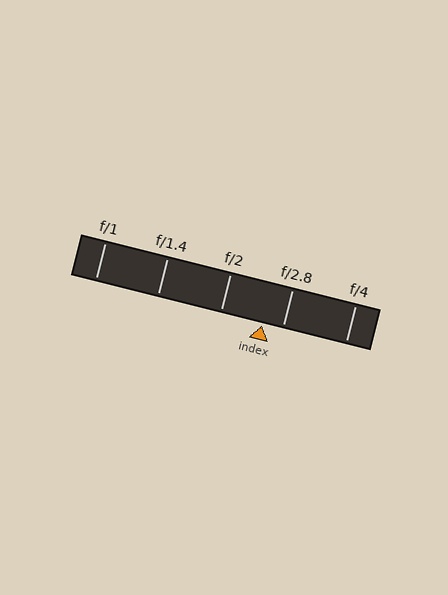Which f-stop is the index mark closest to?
The index mark is closest to f/2.8.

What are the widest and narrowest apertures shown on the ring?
The widest aperture shown is f/1 and the narrowest is f/4.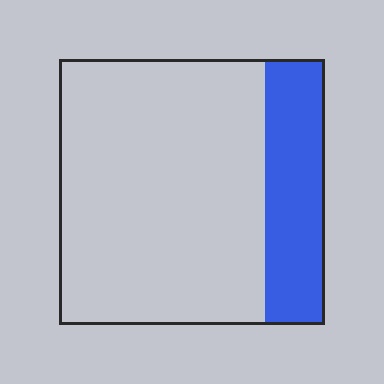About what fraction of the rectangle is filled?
About one quarter (1/4).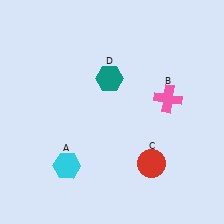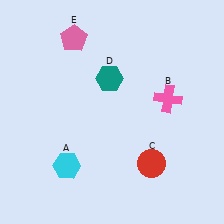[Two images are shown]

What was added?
A pink pentagon (E) was added in Image 2.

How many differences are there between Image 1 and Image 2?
There is 1 difference between the two images.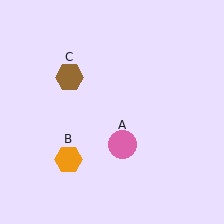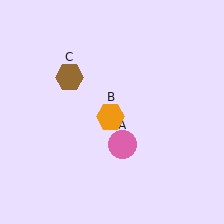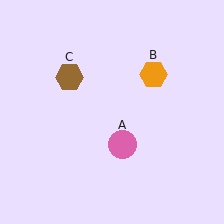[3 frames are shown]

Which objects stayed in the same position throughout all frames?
Pink circle (object A) and brown hexagon (object C) remained stationary.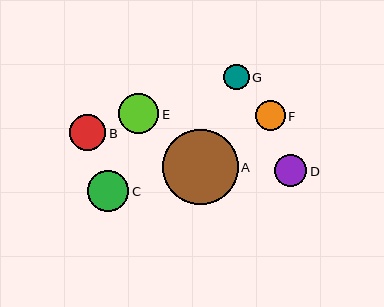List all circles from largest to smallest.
From largest to smallest: A, C, E, B, D, F, G.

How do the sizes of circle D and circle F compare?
Circle D and circle F are approximately the same size.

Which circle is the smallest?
Circle G is the smallest with a size of approximately 26 pixels.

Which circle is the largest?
Circle A is the largest with a size of approximately 75 pixels.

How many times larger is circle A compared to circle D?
Circle A is approximately 2.3 times the size of circle D.